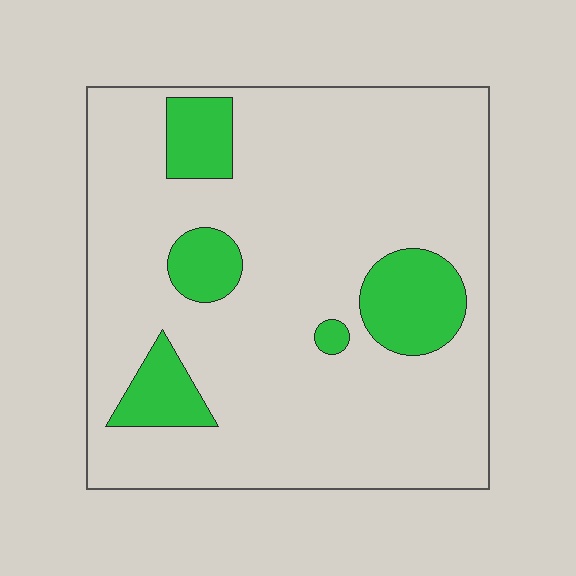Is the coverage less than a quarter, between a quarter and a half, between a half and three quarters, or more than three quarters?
Less than a quarter.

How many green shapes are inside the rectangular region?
5.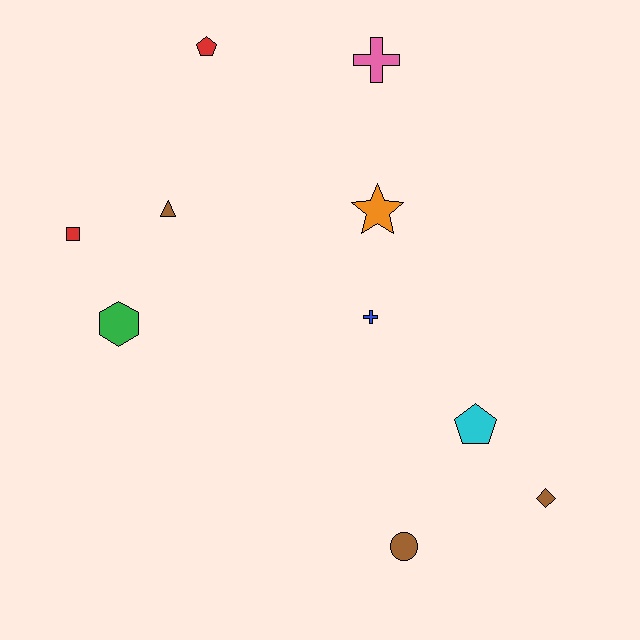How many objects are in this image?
There are 10 objects.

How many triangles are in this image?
There is 1 triangle.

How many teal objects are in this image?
There are no teal objects.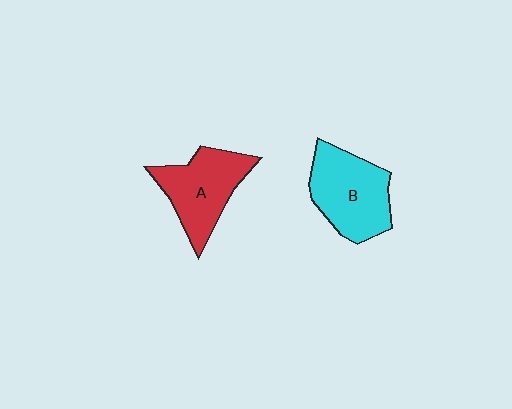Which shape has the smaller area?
Shape A (red).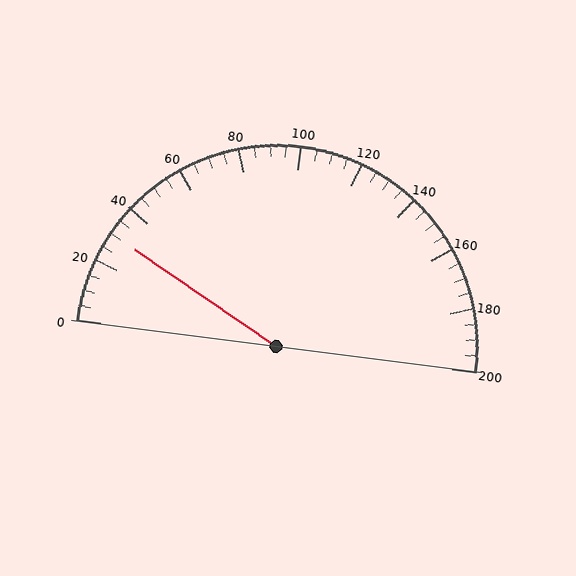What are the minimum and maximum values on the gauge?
The gauge ranges from 0 to 200.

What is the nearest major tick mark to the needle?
The nearest major tick mark is 40.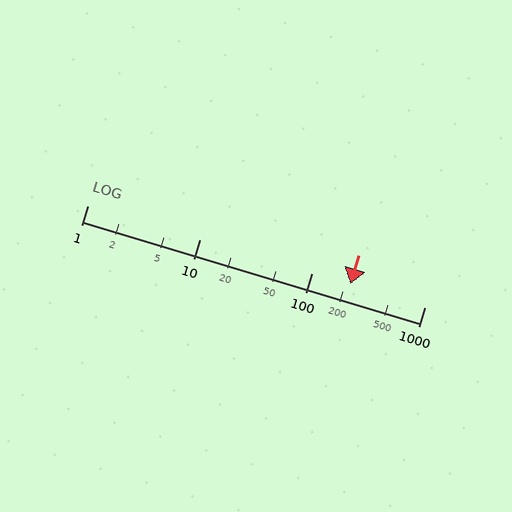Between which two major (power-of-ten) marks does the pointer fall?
The pointer is between 100 and 1000.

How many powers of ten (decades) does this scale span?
The scale spans 3 decades, from 1 to 1000.